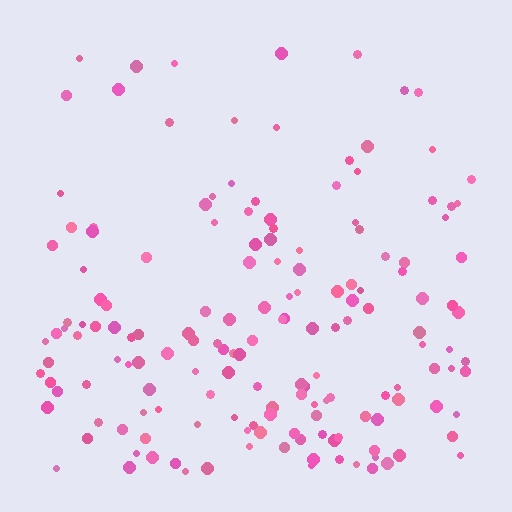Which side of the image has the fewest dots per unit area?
The top.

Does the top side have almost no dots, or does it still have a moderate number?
Still a moderate number, just noticeably fewer than the bottom.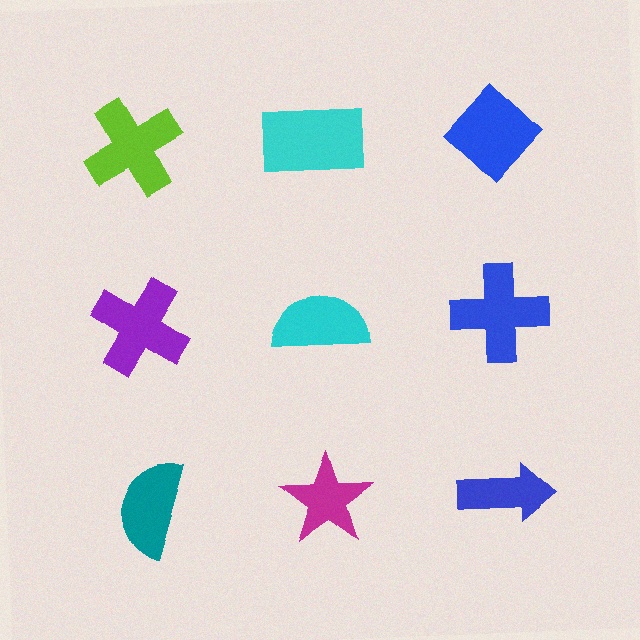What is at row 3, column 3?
A blue arrow.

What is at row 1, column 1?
A lime cross.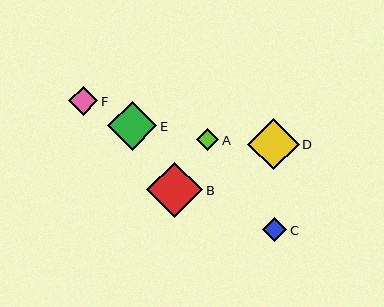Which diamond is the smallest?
Diamond A is the smallest with a size of approximately 22 pixels.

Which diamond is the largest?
Diamond B is the largest with a size of approximately 56 pixels.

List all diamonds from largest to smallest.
From largest to smallest: B, D, E, F, C, A.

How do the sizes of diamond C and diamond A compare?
Diamond C and diamond A are approximately the same size.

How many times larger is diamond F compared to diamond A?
Diamond F is approximately 1.3 times the size of diamond A.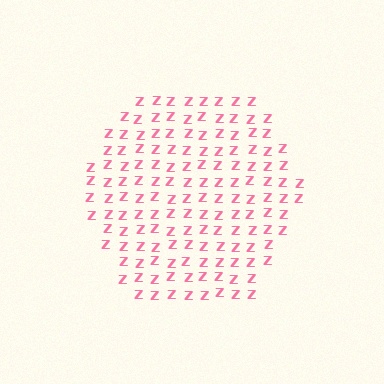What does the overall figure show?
The overall figure shows a hexagon.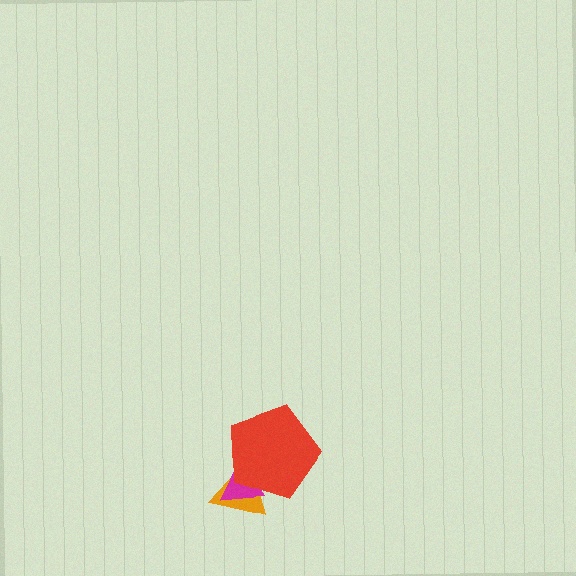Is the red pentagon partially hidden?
No, no other shape covers it.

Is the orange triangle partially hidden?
Yes, it is partially covered by another shape.